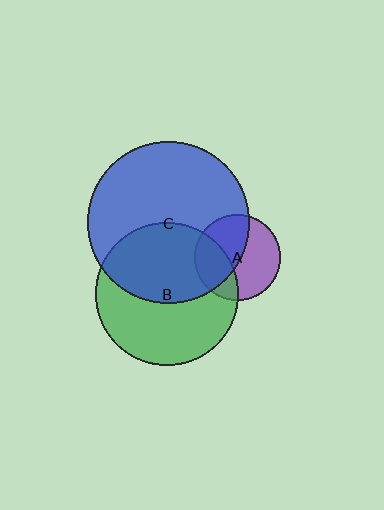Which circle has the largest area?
Circle C (blue).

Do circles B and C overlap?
Yes.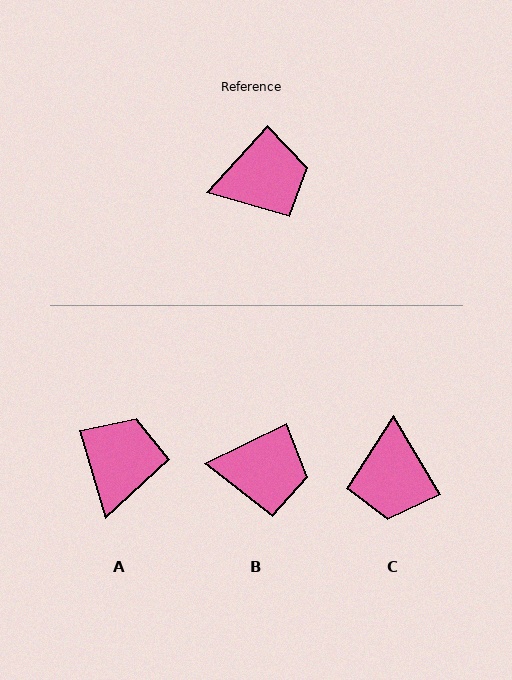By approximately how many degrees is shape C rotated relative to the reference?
Approximately 107 degrees clockwise.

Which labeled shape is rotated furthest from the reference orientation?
C, about 107 degrees away.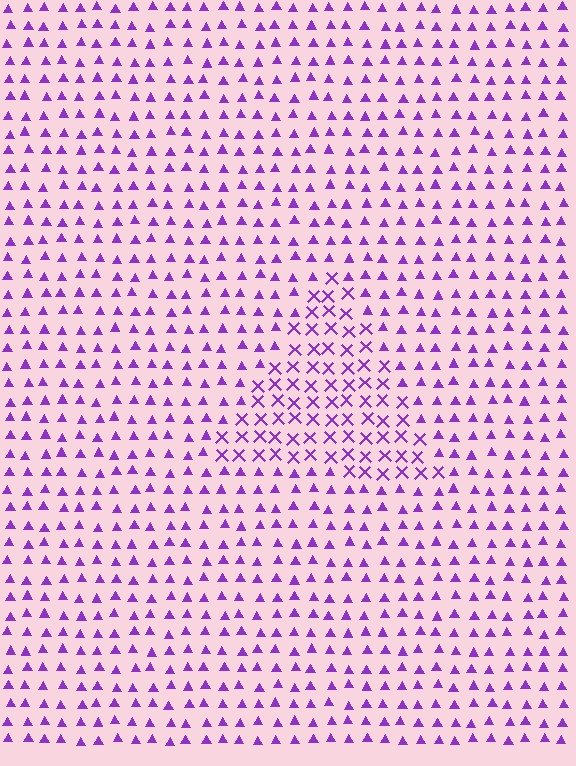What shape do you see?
I see a triangle.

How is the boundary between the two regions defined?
The boundary is defined by a change in element shape: X marks inside vs. triangles outside. All elements share the same color and spacing.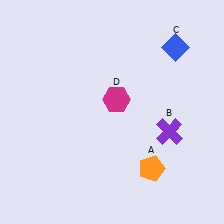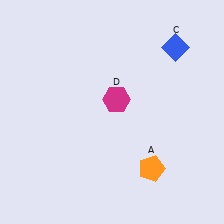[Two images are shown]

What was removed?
The purple cross (B) was removed in Image 2.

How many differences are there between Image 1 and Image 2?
There is 1 difference between the two images.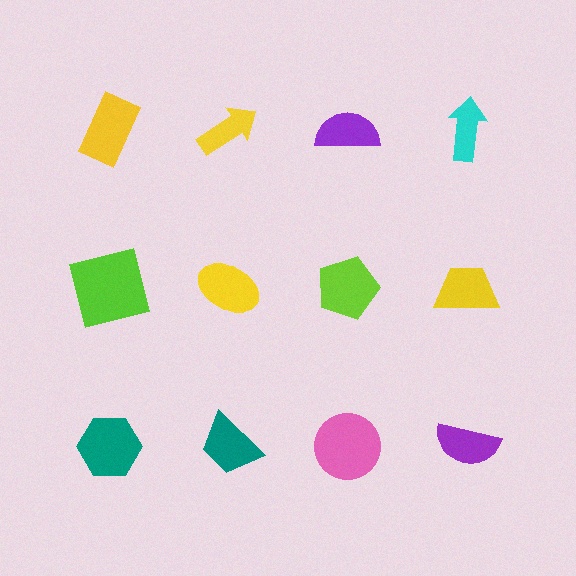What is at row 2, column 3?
A lime pentagon.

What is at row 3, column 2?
A teal trapezoid.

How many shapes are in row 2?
4 shapes.